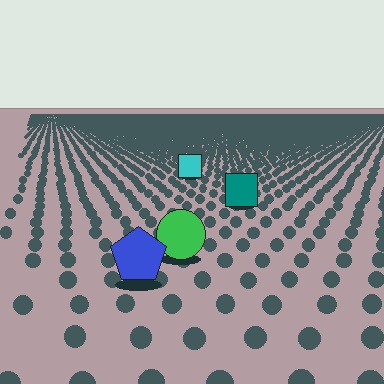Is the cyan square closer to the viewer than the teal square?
No. The teal square is closer — you can tell from the texture gradient: the ground texture is coarser near it.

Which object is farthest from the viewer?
The cyan square is farthest from the viewer. It appears smaller and the ground texture around it is denser.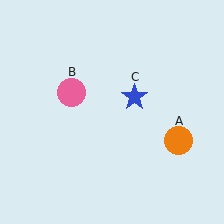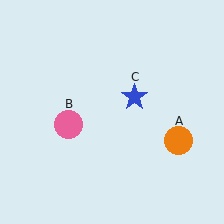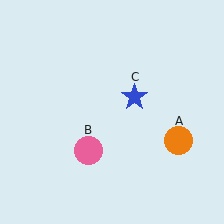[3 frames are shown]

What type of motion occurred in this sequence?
The pink circle (object B) rotated counterclockwise around the center of the scene.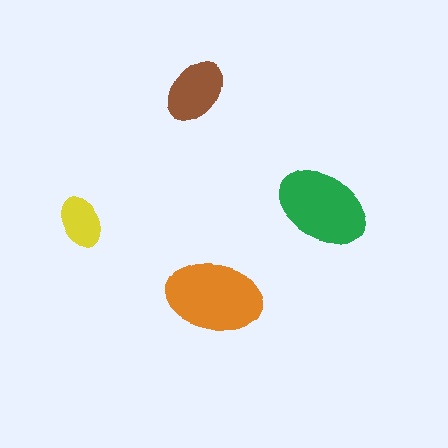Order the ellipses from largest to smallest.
the orange one, the green one, the brown one, the yellow one.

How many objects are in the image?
There are 4 objects in the image.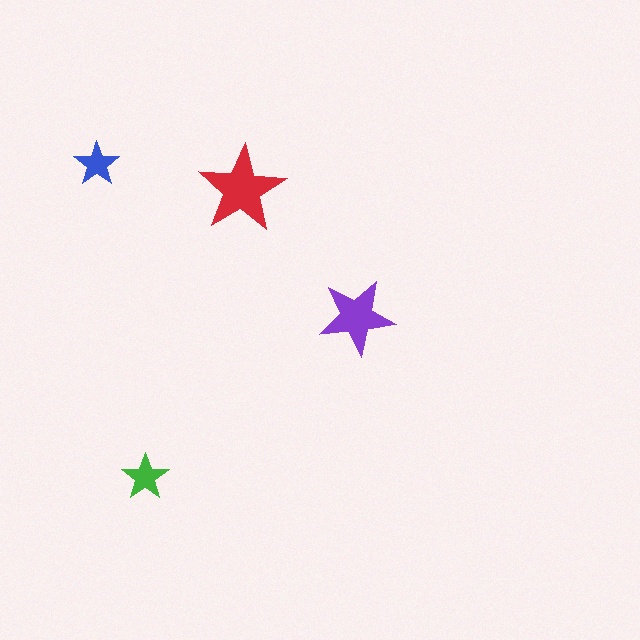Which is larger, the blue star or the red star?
The red one.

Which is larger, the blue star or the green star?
The green one.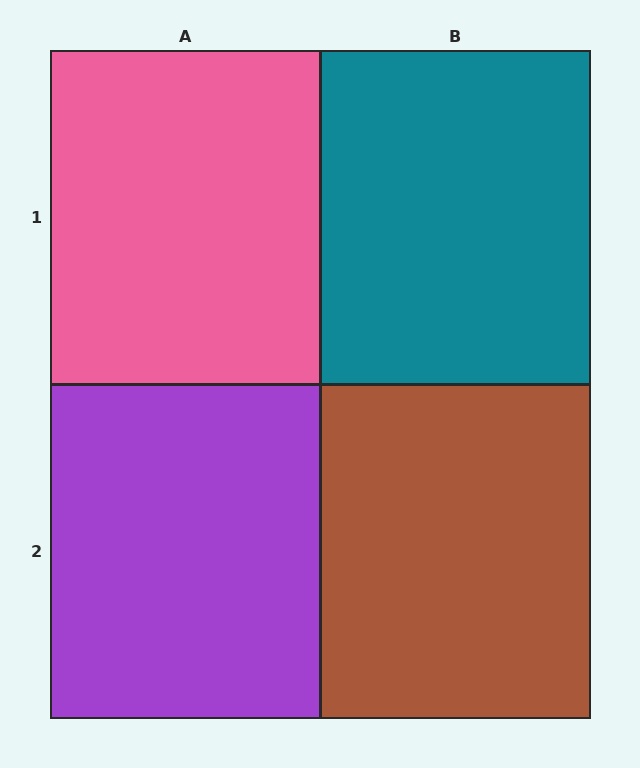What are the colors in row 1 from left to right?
Pink, teal.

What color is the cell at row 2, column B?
Brown.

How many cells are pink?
1 cell is pink.